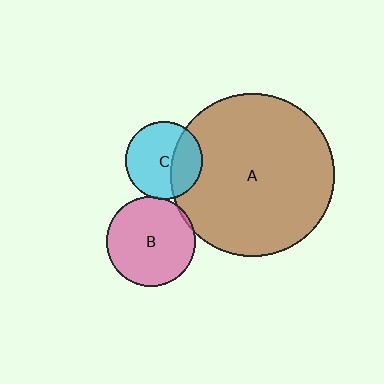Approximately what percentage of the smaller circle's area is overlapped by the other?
Approximately 5%.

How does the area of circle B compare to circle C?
Approximately 1.3 times.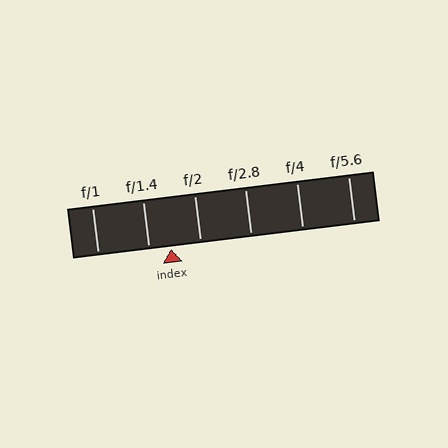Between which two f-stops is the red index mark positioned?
The index mark is between f/1.4 and f/2.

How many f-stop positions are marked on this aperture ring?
There are 6 f-stop positions marked.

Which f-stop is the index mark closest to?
The index mark is closest to f/1.4.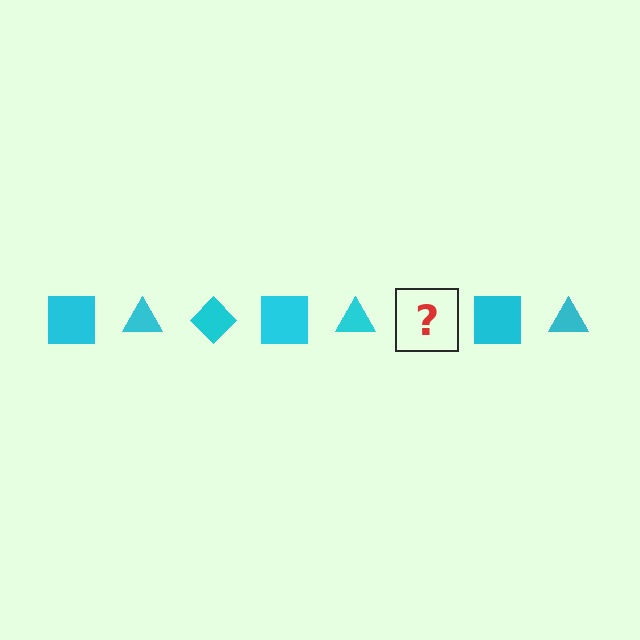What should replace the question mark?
The question mark should be replaced with a cyan diamond.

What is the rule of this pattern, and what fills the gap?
The rule is that the pattern cycles through square, triangle, diamond shapes in cyan. The gap should be filled with a cyan diamond.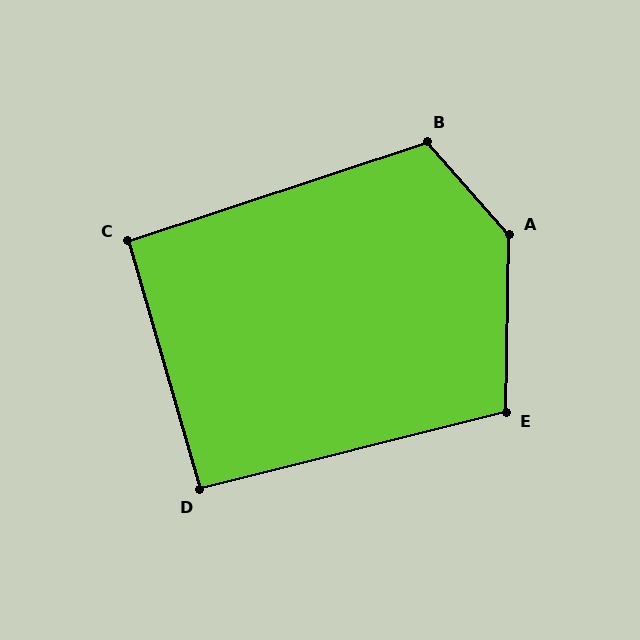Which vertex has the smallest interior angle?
D, at approximately 92 degrees.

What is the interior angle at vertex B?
Approximately 113 degrees (obtuse).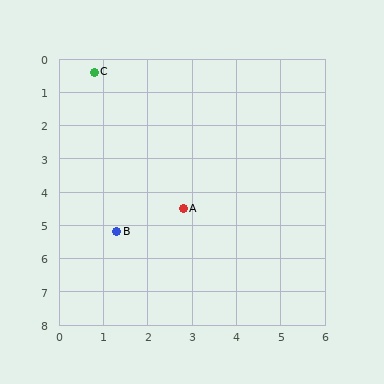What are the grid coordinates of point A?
Point A is at approximately (2.8, 4.5).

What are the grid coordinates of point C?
Point C is at approximately (0.8, 0.4).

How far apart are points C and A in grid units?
Points C and A are about 4.6 grid units apart.